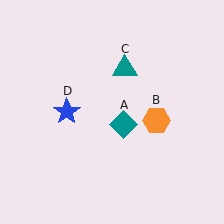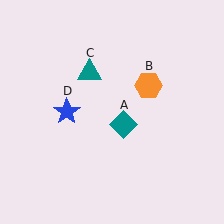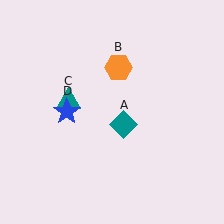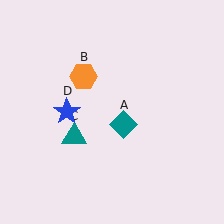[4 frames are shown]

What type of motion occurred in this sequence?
The orange hexagon (object B), teal triangle (object C) rotated counterclockwise around the center of the scene.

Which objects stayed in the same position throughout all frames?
Teal diamond (object A) and blue star (object D) remained stationary.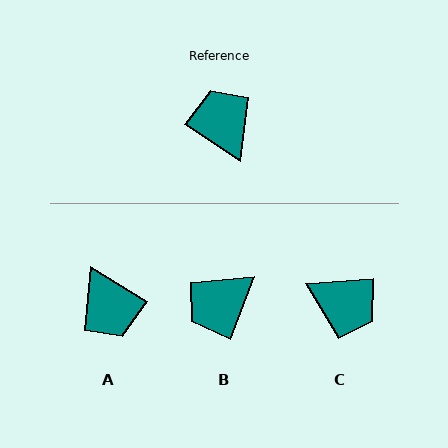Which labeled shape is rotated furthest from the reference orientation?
A, about 179 degrees away.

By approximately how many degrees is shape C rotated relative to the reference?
Approximately 143 degrees clockwise.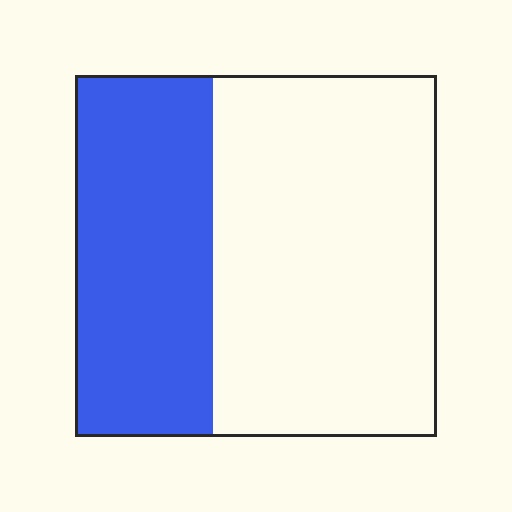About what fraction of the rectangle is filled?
About three eighths (3/8).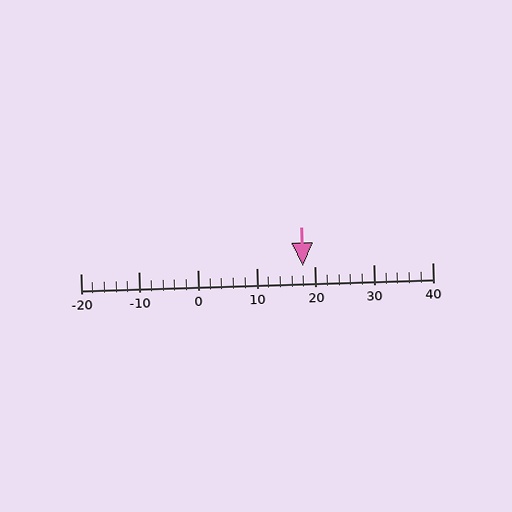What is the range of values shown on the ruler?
The ruler shows values from -20 to 40.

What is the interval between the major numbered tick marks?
The major tick marks are spaced 10 units apart.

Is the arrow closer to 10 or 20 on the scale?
The arrow is closer to 20.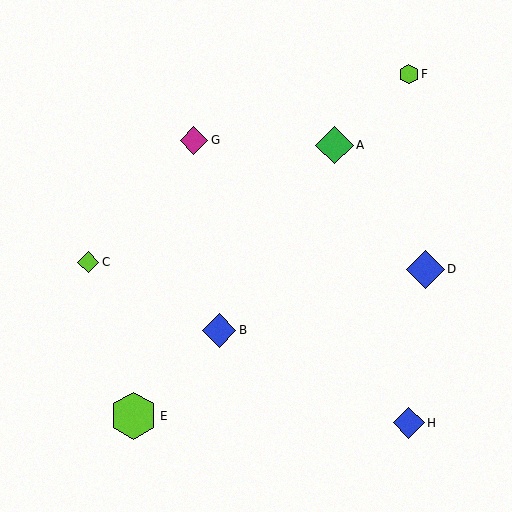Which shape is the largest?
The lime hexagon (labeled E) is the largest.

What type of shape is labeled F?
Shape F is a lime hexagon.